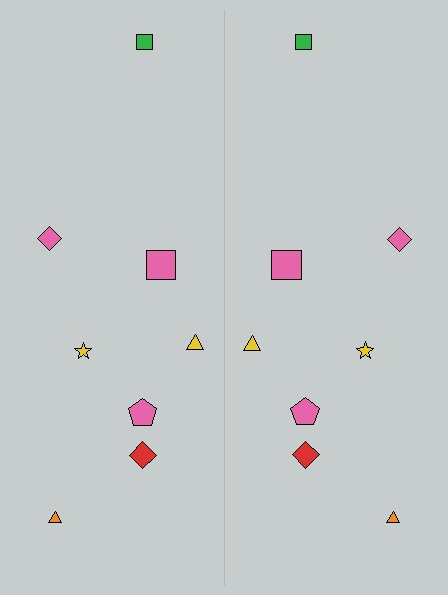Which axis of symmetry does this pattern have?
The pattern has a vertical axis of symmetry running through the center of the image.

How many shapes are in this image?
There are 16 shapes in this image.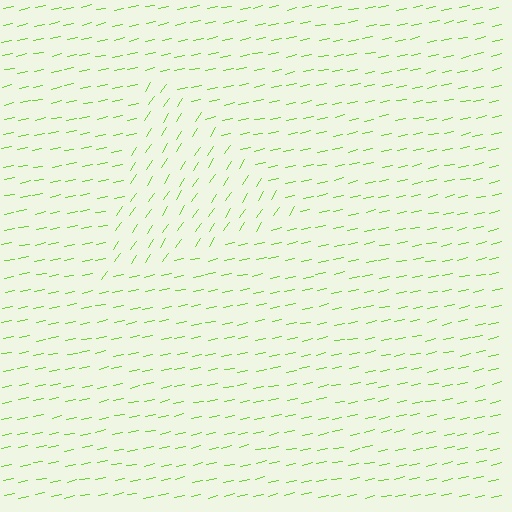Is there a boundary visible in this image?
Yes, there is a texture boundary formed by a change in line orientation.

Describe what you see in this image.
The image is filled with small lime line segments. A triangle region in the image has lines oriented differently from the surrounding lines, creating a visible texture boundary.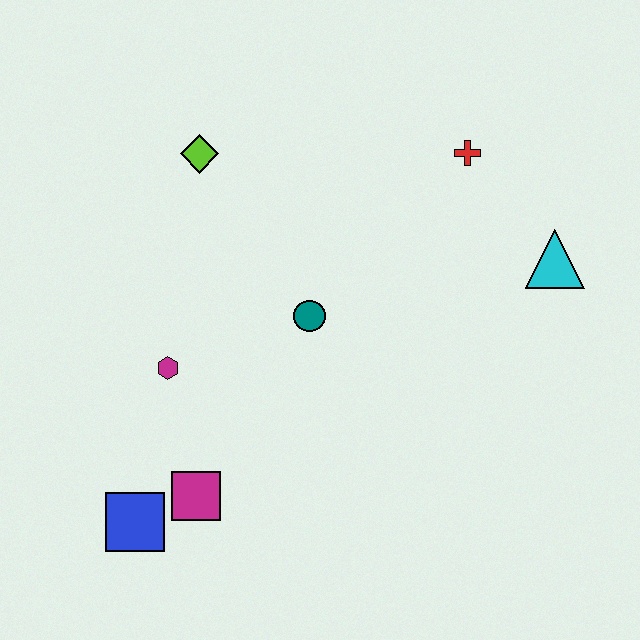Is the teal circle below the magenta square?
No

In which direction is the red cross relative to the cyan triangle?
The red cross is above the cyan triangle.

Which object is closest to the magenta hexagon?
The magenta square is closest to the magenta hexagon.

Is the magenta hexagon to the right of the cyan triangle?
No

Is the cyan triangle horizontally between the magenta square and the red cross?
No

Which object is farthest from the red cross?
The blue square is farthest from the red cross.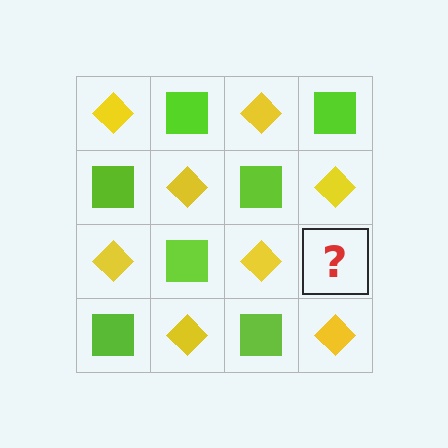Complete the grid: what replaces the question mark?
The question mark should be replaced with a lime square.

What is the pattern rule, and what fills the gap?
The rule is that it alternates yellow diamond and lime square in a checkerboard pattern. The gap should be filled with a lime square.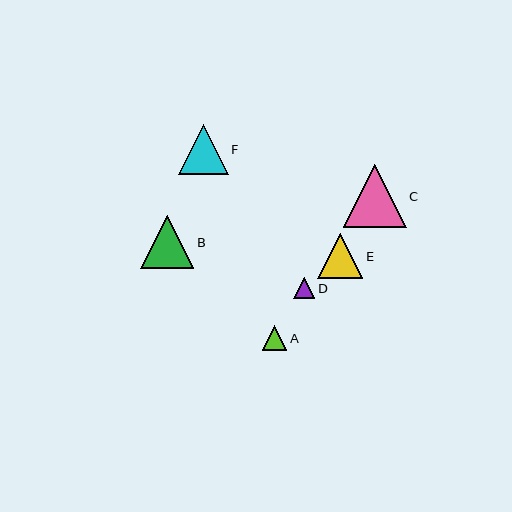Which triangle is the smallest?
Triangle D is the smallest with a size of approximately 21 pixels.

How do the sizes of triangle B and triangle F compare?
Triangle B and triangle F are approximately the same size.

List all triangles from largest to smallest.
From largest to smallest: C, B, F, E, A, D.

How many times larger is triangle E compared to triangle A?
Triangle E is approximately 1.8 times the size of triangle A.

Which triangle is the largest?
Triangle C is the largest with a size of approximately 63 pixels.